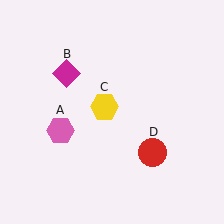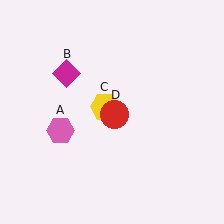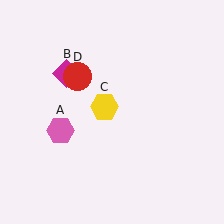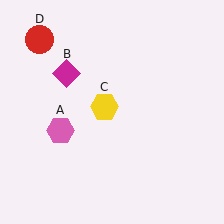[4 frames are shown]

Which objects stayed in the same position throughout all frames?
Pink hexagon (object A) and magenta diamond (object B) and yellow hexagon (object C) remained stationary.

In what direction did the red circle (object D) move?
The red circle (object D) moved up and to the left.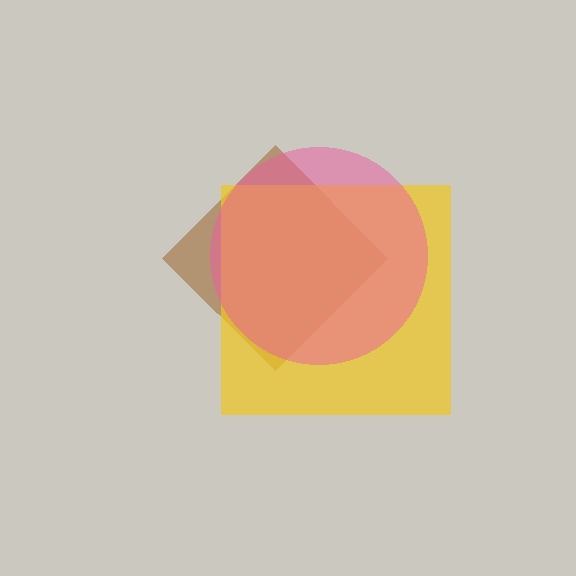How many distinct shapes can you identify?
There are 3 distinct shapes: a brown diamond, a yellow square, a pink circle.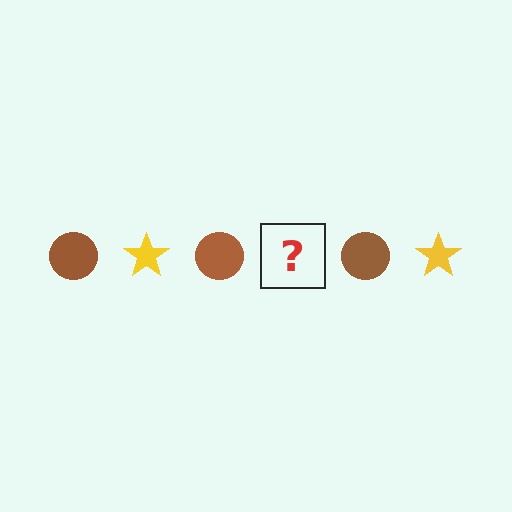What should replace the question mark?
The question mark should be replaced with a yellow star.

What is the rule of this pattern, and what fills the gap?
The rule is that the pattern alternates between brown circle and yellow star. The gap should be filled with a yellow star.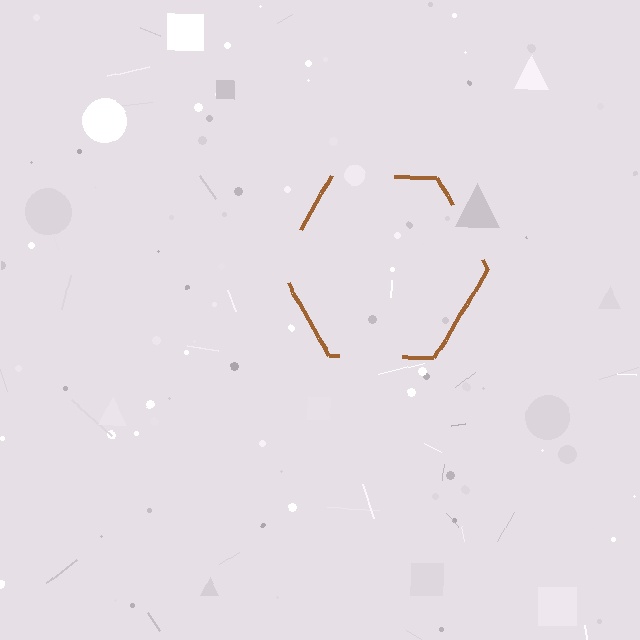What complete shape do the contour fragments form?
The contour fragments form a hexagon.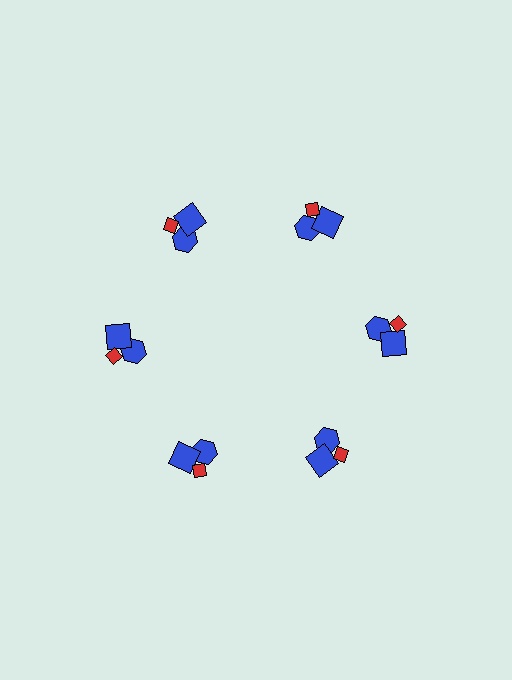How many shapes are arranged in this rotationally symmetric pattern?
There are 18 shapes, arranged in 6 groups of 3.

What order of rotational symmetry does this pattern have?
This pattern has 6-fold rotational symmetry.